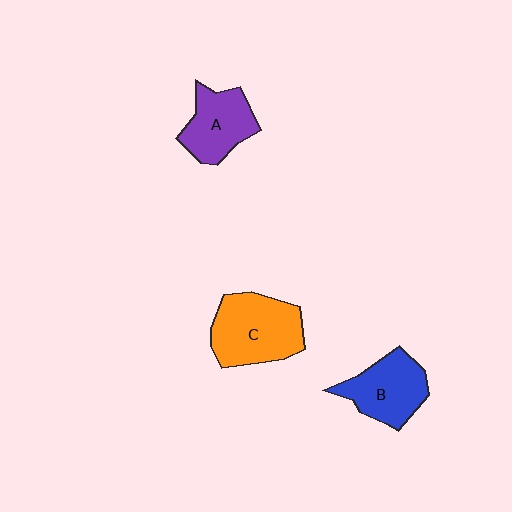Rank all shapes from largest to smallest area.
From largest to smallest: C (orange), B (blue), A (purple).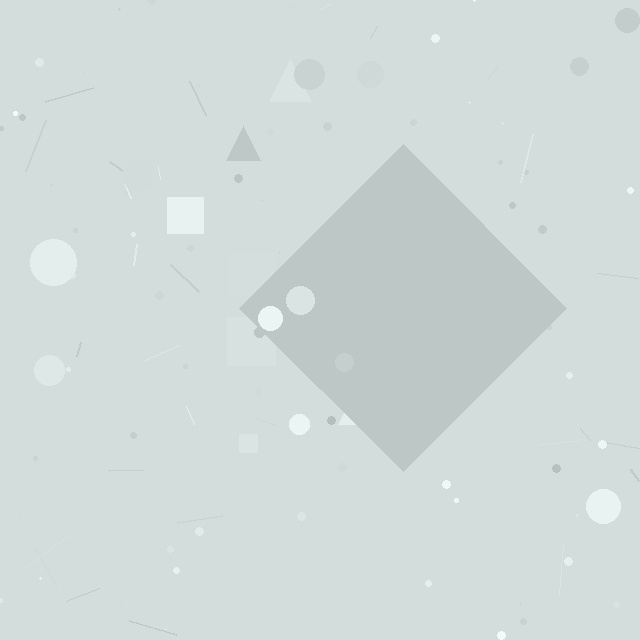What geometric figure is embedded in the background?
A diamond is embedded in the background.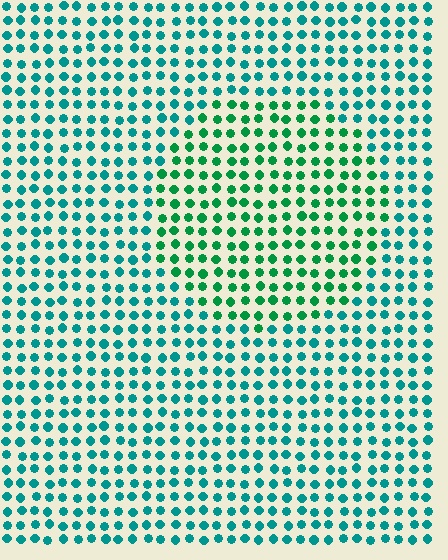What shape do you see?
I see a circle.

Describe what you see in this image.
The image is filled with small teal elements in a uniform arrangement. A circle-shaped region is visible where the elements are tinted to a slightly different hue, forming a subtle color boundary.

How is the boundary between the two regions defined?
The boundary is defined purely by a slight shift in hue (about 32 degrees). Spacing, size, and orientation are identical on both sides.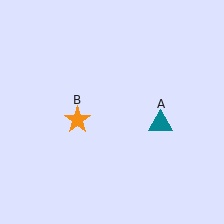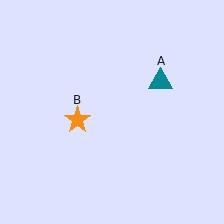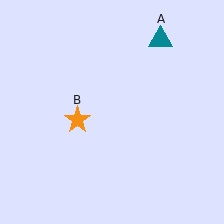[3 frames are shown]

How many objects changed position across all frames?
1 object changed position: teal triangle (object A).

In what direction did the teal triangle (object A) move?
The teal triangle (object A) moved up.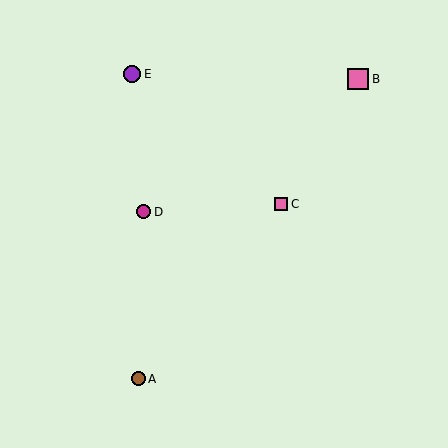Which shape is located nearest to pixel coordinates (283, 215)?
The pink square (labeled C) at (281, 204) is nearest to that location.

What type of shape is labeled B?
Shape B is a pink square.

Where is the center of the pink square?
The center of the pink square is at (281, 204).